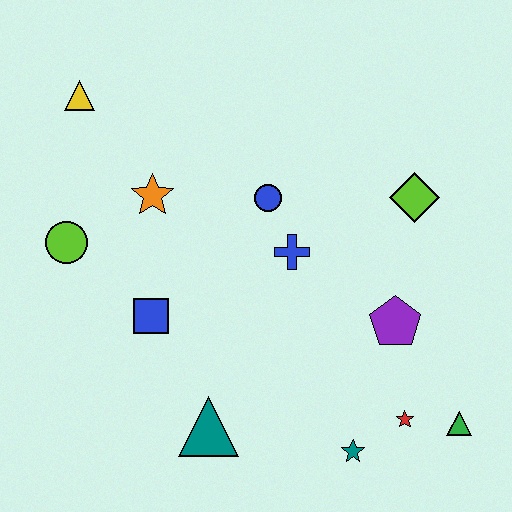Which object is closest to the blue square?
The lime circle is closest to the blue square.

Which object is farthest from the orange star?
The green triangle is farthest from the orange star.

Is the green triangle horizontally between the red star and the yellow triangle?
No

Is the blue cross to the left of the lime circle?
No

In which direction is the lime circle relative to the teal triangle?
The lime circle is above the teal triangle.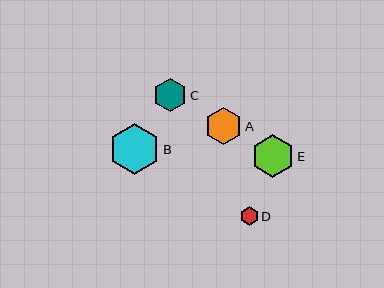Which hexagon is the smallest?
Hexagon D is the smallest with a size of approximately 18 pixels.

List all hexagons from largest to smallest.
From largest to smallest: B, E, A, C, D.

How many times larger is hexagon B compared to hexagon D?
Hexagon B is approximately 2.8 times the size of hexagon D.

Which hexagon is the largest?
Hexagon B is the largest with a size of approximately 51 pixels.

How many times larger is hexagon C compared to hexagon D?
Hexagon C is approximately 1.8 times the size of hexagon D.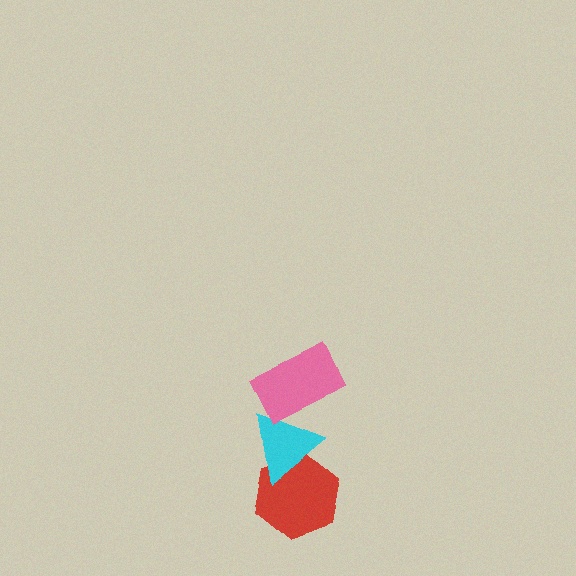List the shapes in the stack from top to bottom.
From top to bottom: the pink rectangle, the cyan triangle, the red hexagon.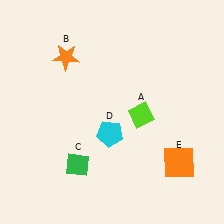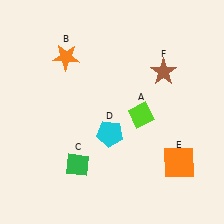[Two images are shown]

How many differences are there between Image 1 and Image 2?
There is 1 difference between the two images.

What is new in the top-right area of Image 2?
A brown star (F) was added in the top-right area of Image 2.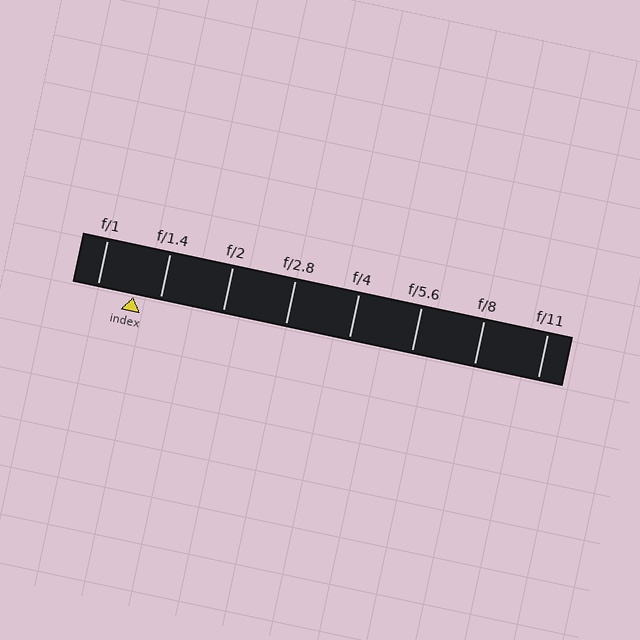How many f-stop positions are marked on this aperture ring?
There are 8 f-stop positions marked.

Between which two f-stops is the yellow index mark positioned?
The index mark is between f/1 and f/1.4.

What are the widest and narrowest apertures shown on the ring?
The widest aperture shown is f/1 and the narrowest is f/11.